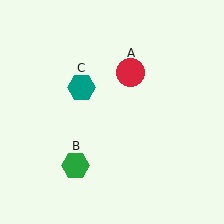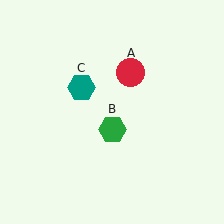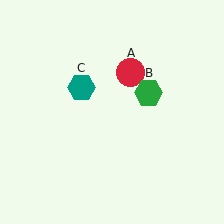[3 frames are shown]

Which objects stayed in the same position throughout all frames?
Red circle (object A) and teal hexagon (object C) remained stationary.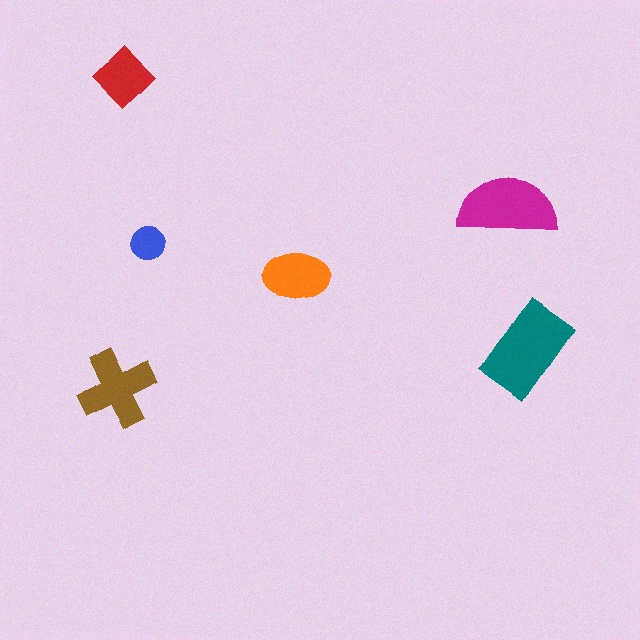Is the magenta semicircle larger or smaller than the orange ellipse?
Larger.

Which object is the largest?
The teal rectangle.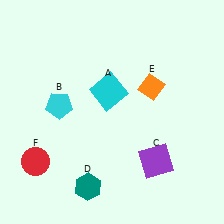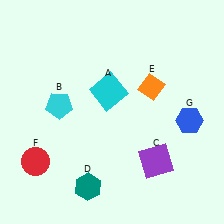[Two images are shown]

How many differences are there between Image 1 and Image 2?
There is 1 difference between the two images.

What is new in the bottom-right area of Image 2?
A blue hexagon (G) was added in the bottom-right area of Image 2.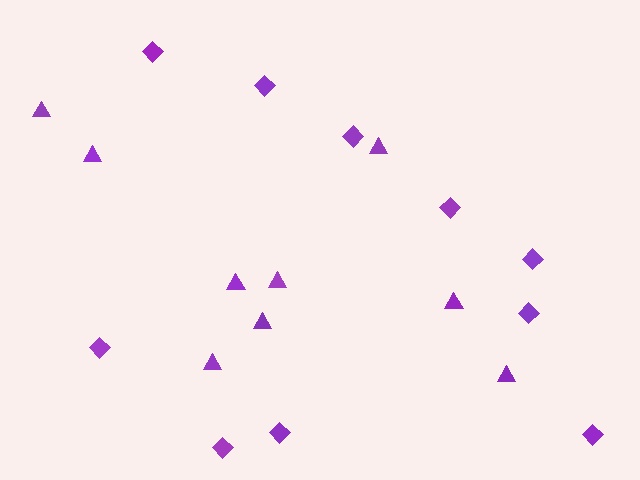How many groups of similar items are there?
There are 2 groups: one group of diamonds (10) and one group of triangles (9).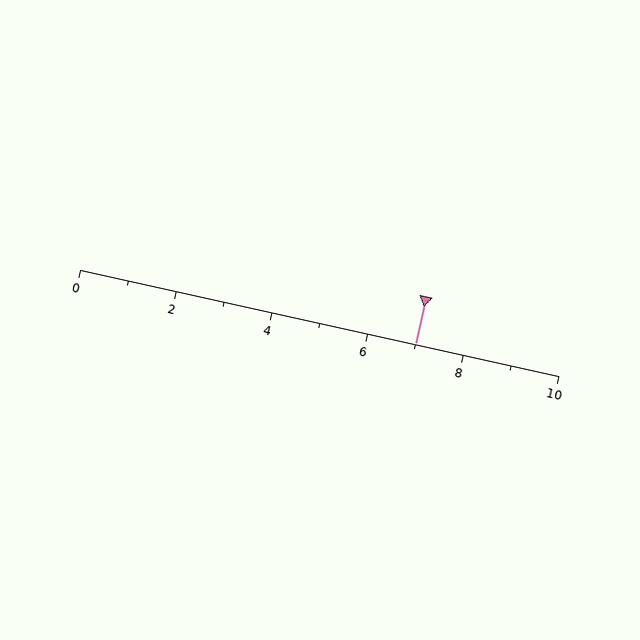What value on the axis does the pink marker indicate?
The marker indicates approximately 7.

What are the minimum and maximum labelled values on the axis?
The axis runs from 0 to 10.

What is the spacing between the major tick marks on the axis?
The major ticks are spaced 2 apart.